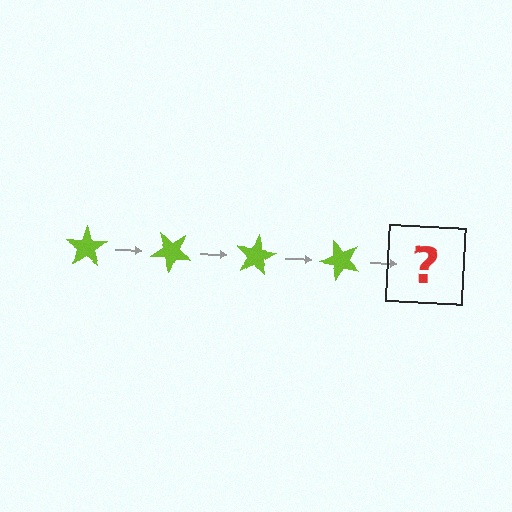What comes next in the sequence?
The next element should be a lime star rotated 160 degrees.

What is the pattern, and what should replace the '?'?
The pattern is that the star rotates 40 degrees each step. The '?' should be a lime star rotated 160 degrees.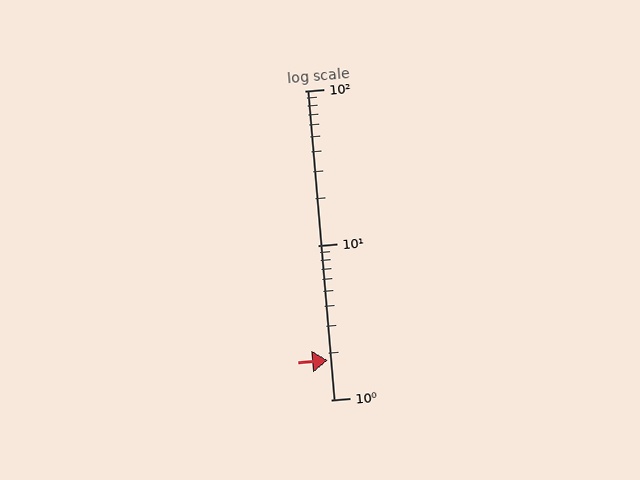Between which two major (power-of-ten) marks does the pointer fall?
The pointer is between 1 and 10.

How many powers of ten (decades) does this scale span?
The scale spans 2 decades, from 1 to 100.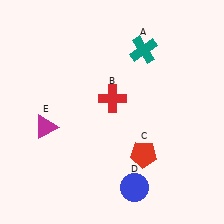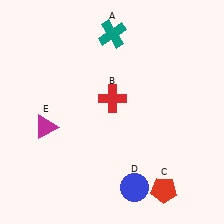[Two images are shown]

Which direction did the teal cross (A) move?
The teal cross (A) moved left.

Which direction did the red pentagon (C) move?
The red pentagon (C) moved down.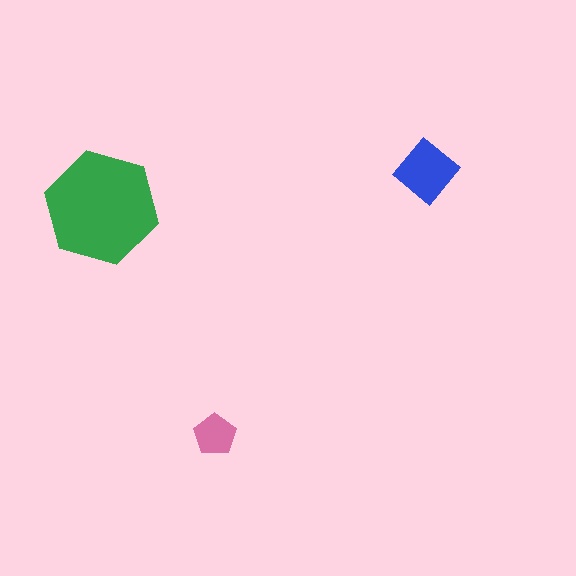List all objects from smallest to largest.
The pink pentagon, the blue diamond, the green hexagon.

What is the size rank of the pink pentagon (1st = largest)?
3rd.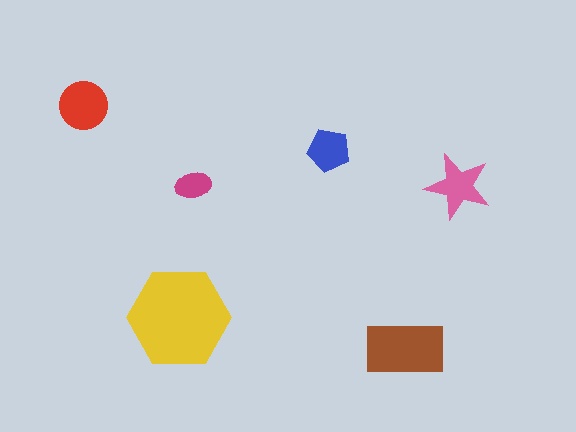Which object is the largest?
The yellow hexagon.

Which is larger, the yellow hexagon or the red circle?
The yellow hexagon.